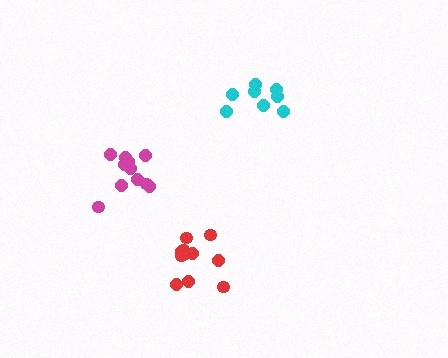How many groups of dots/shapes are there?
There are 3 groups.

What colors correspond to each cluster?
The clusters are colored: cyan, magenta, red.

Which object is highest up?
The cyan cluster is topmost.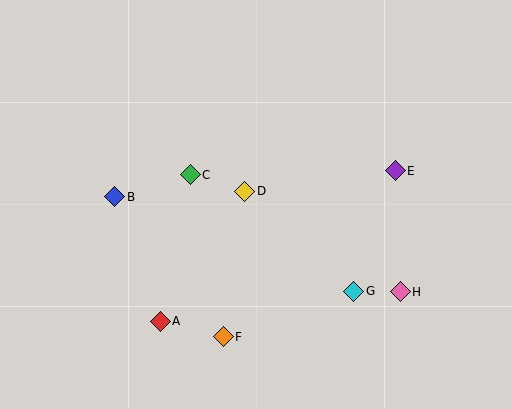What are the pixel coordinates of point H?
Point H is at (400, 292).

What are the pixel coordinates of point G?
Point G is at (354, 291).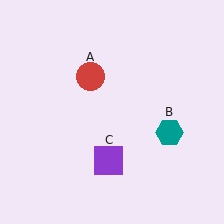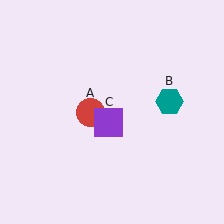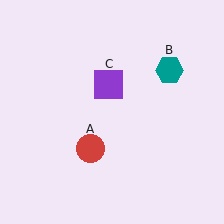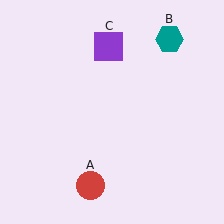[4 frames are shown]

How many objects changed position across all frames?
3 objects changed position: red circle (object A), teal hexagon (object B), purple square (object C).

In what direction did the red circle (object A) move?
The red circle (object A) moved down.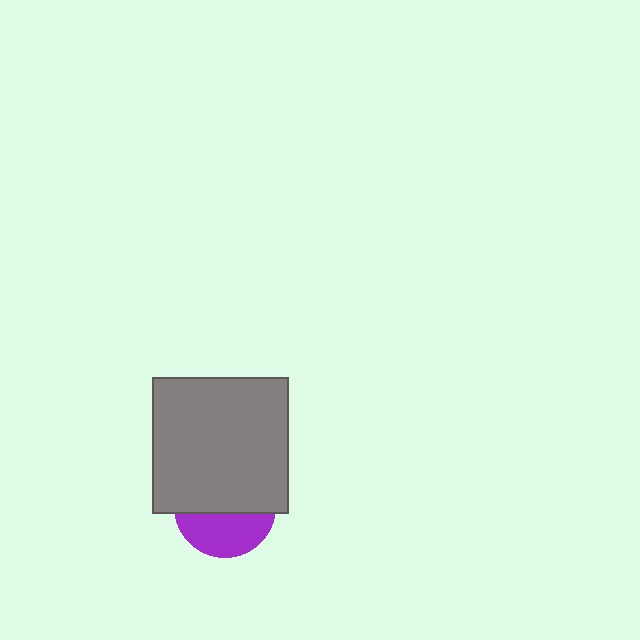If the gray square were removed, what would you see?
You would see the complete purple circle.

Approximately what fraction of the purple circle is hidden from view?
Roughly 58% of the purple circle is hidden behind the gray square.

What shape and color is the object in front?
The object in front is a gray square.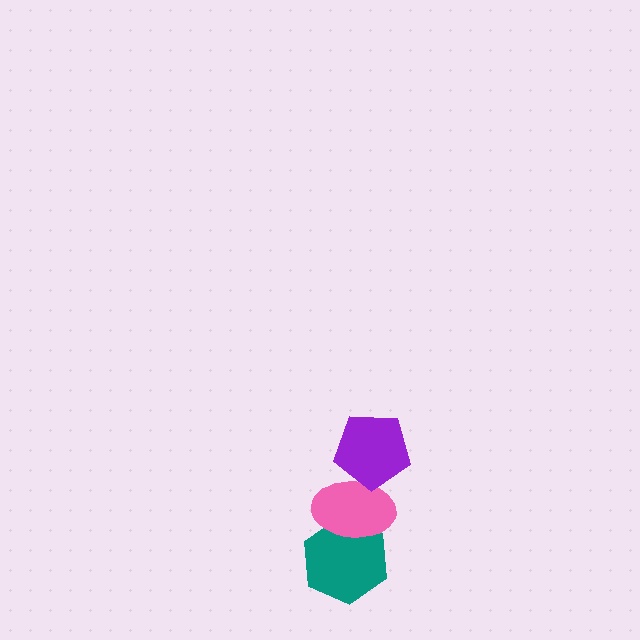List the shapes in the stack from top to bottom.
From top to bottom: the purple pentagon, the pink ellipse, the teal hexagon.